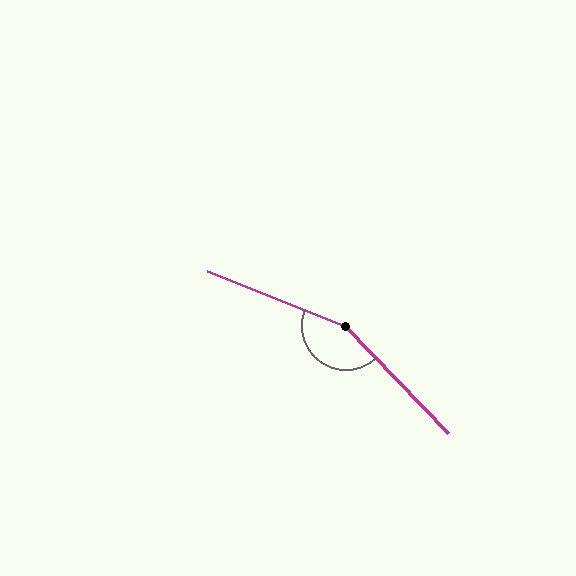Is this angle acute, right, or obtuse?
It is obtuse.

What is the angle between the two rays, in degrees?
Approximately 155 degrees.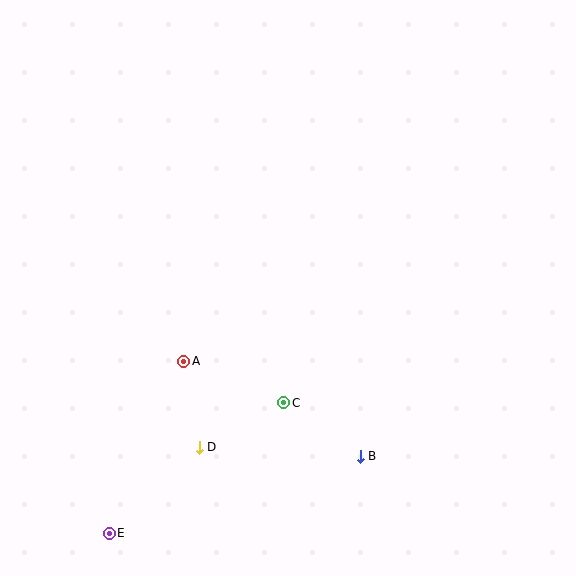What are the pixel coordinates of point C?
Point C is at (284, 403).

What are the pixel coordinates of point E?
Point E is at (109, 533).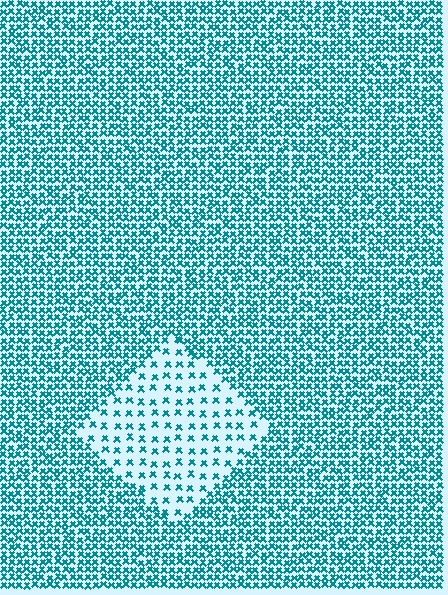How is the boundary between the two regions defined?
The boundary is defined by a change in element density (approximately 2.6x ratio). All elements are the same color, size, and shape.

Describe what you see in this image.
The image contains small teal elements arranged at two different densities. A diamond-shaped region is visible where the elements are less densely packed than the surrounding area.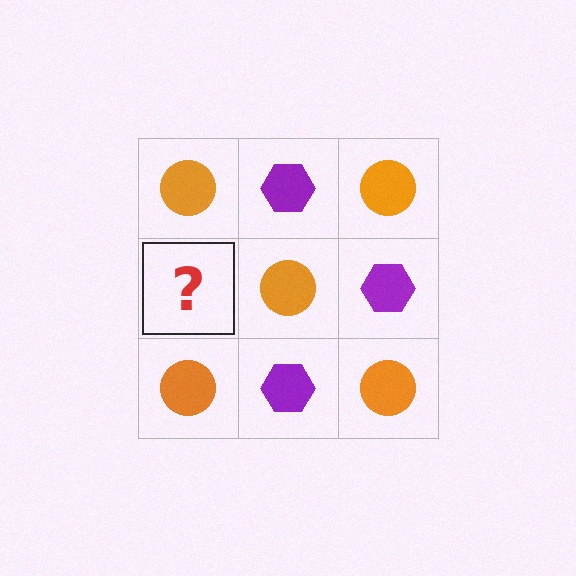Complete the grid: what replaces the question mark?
The question mark should be replaced with a purple hexagon.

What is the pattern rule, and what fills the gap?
The rule is that it alternates orange circle and purple hexagon in a checkerboard pattern. The gap should be filled with a purple hexagon.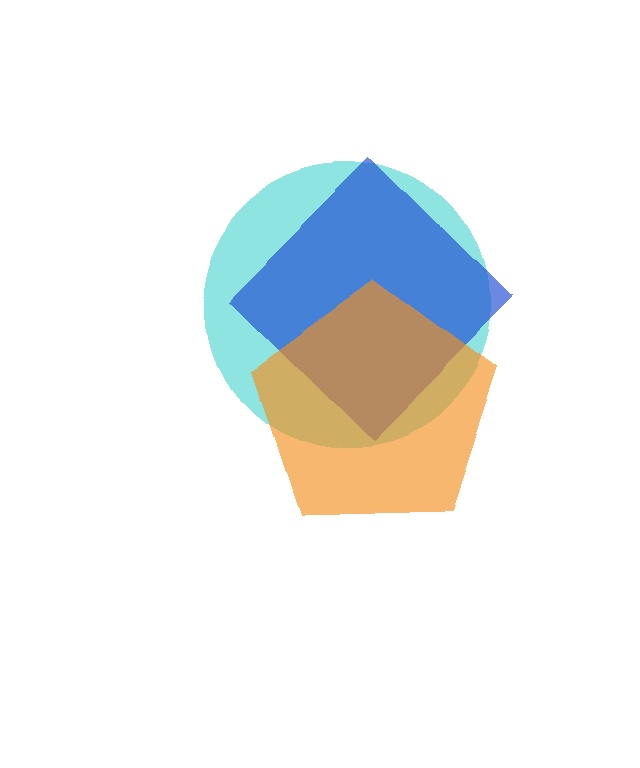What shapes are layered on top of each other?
The layered shapes are: a cyan circle, a blue diamond, an orange pentagon.